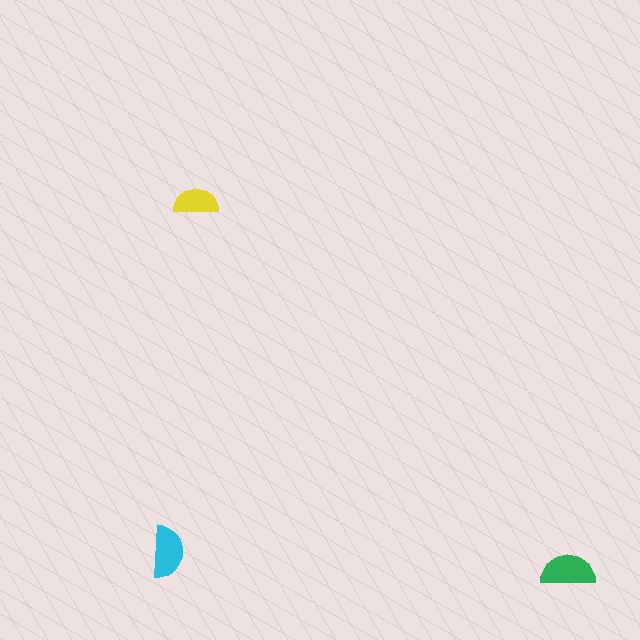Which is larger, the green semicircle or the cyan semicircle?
The green one.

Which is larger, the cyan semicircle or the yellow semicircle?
The cyan one.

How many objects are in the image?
There are 3 objects in the image.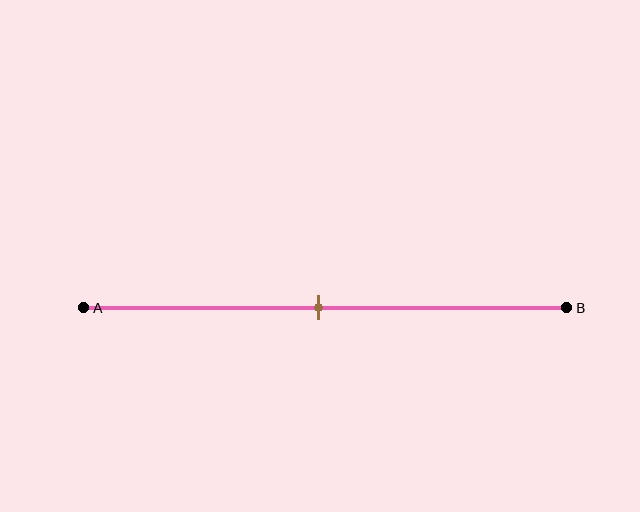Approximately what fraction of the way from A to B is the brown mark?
The brown mark is approximately 50% of the way from A to B.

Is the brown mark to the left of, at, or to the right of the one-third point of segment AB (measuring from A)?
The brown mark is to the right of the one-third point of segment AB.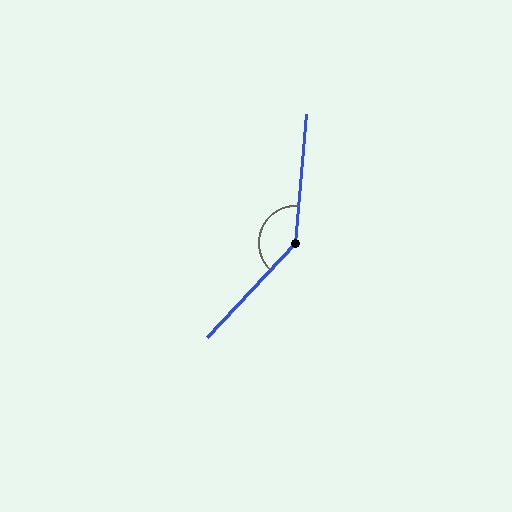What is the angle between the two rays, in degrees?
Approximately 142 degrees.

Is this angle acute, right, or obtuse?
It is obtuse.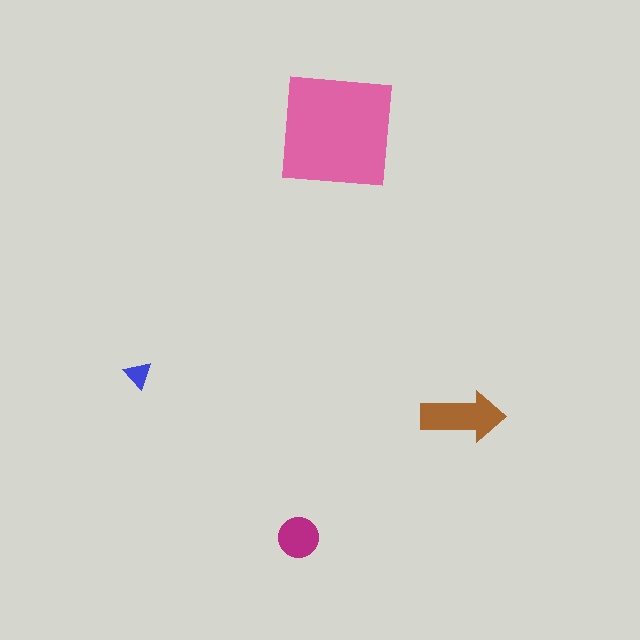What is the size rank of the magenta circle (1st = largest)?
3rd.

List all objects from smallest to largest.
The blue triangle, the magenta circle, the brown arrow, the pink square.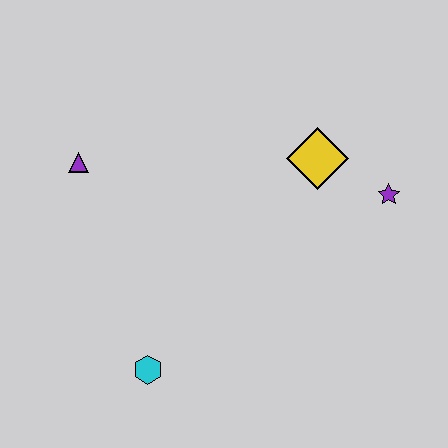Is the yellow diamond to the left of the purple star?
Yes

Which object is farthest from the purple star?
The purple triangle is farthest from the purple star.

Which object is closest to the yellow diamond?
The purple star is closest to the yellow diamond.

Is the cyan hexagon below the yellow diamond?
Yes